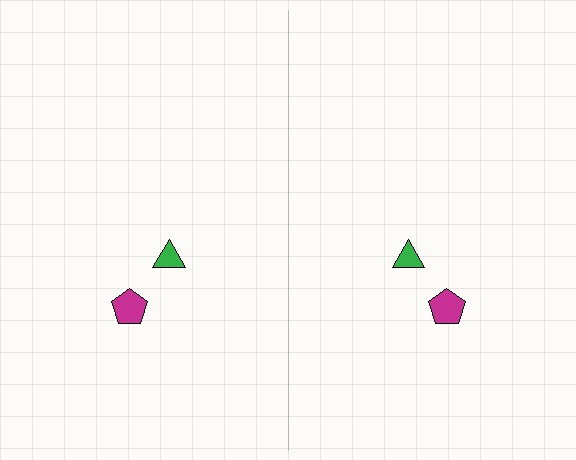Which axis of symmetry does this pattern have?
The pattern has a vertical axis of symmetry running through the center of the image.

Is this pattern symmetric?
Yes, this pattern has bilateral (reflection) symmetry.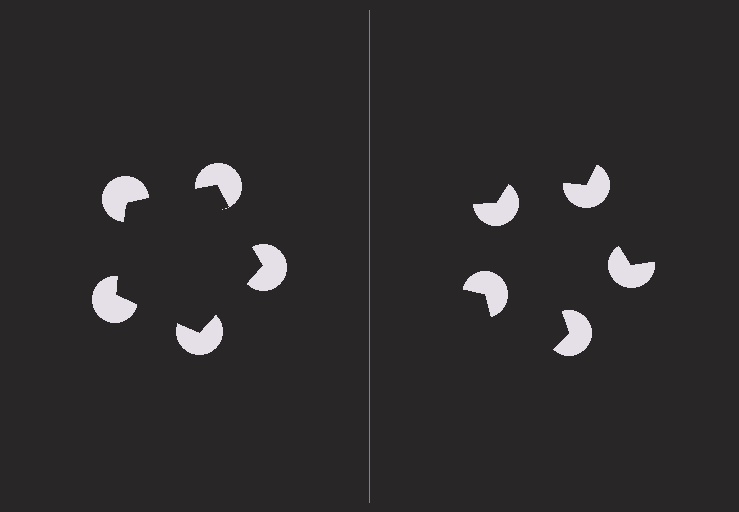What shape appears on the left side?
An illusory pentagon.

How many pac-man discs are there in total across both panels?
10 — 5 on each side.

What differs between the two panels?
The pac-man discs are positioned identically on both sides; only the wedge orientations differ. On the left they align to a pentagon; on the right they are misaligned.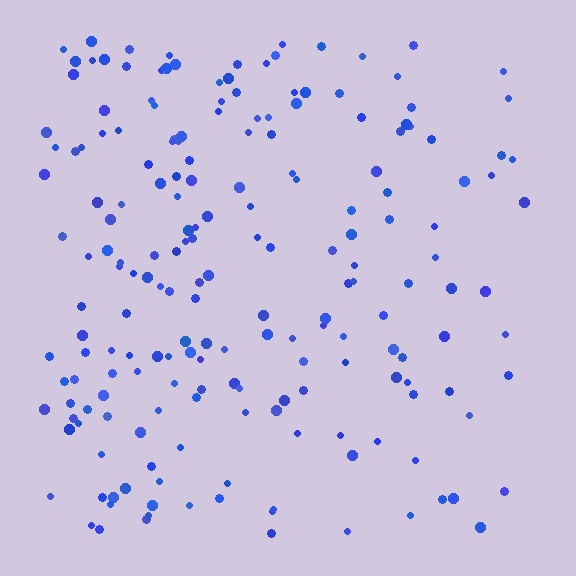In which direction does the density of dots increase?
From right to left, with the left side densest.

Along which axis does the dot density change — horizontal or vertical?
Horizontal.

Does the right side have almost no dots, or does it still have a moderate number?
Still a moderate number, just noticeably fewer than the left.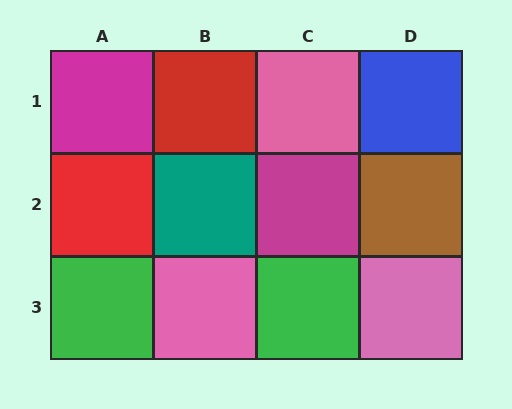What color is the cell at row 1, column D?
Blue.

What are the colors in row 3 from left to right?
Green, pink, green, pink.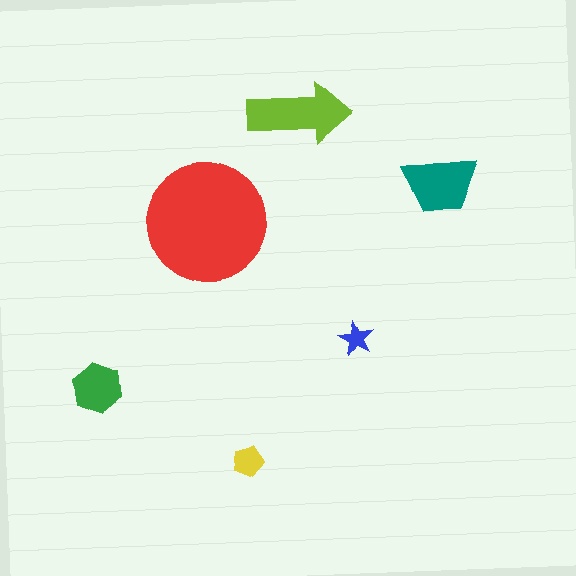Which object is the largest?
The red circle.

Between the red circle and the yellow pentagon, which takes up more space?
The red circle.